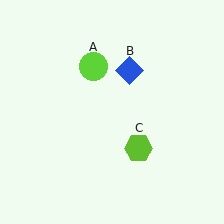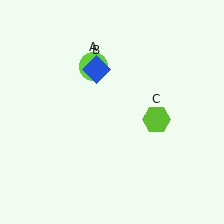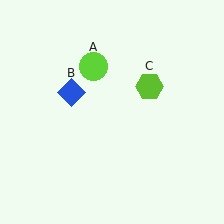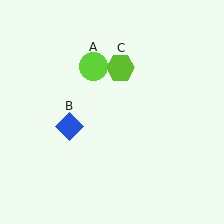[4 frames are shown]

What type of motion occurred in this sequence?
The blue diamond (object B), lime hexagon (object C) rotated counterclockwise around the center of the scene.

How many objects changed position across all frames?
2 objects changed position: blue diamond (object B), lime hexagon (object C).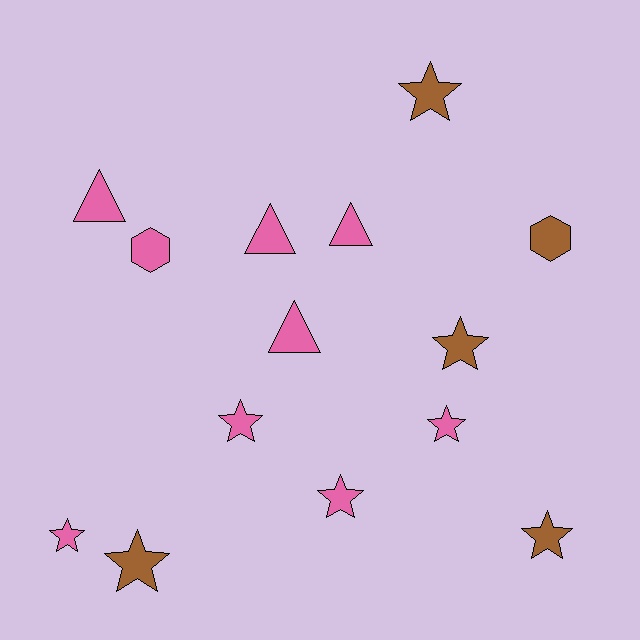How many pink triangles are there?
There are 4 pink triangles.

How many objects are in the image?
There are 14 objects.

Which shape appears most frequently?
Star, with 8 objects.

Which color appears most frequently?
Pink, with 9 objects.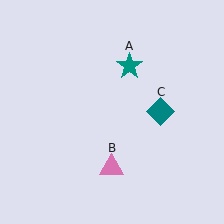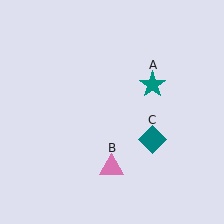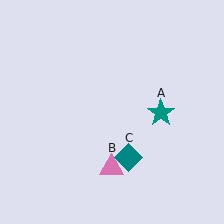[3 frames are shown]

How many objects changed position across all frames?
2 objects changed position: teal star (object A), teal diamond (object C).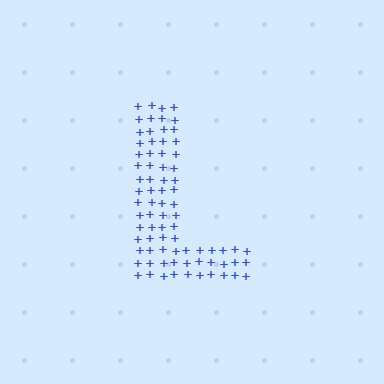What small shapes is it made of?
It is made of small plus signs.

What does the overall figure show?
The overall figure shows the letter L.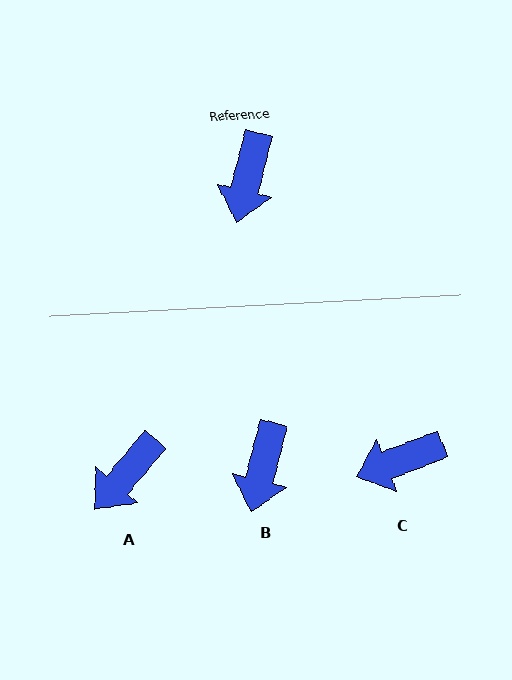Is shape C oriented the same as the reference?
No, it is off by about 55 degrees.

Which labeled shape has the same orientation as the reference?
B.